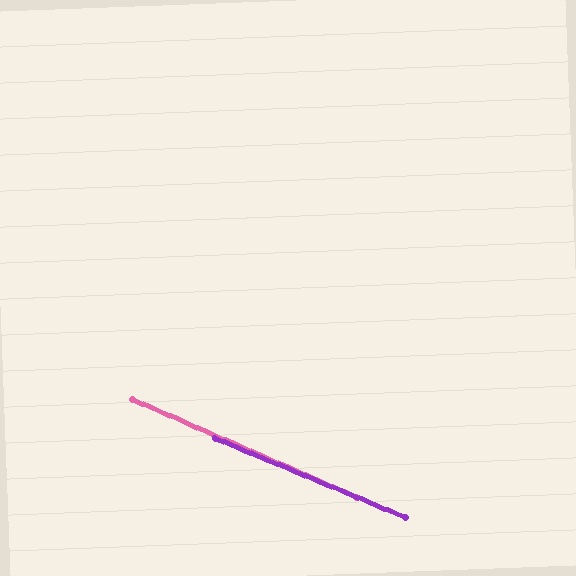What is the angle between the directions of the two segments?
Approximately 1 degree.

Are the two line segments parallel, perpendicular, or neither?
Parallel — their directions differ by only 0.9°.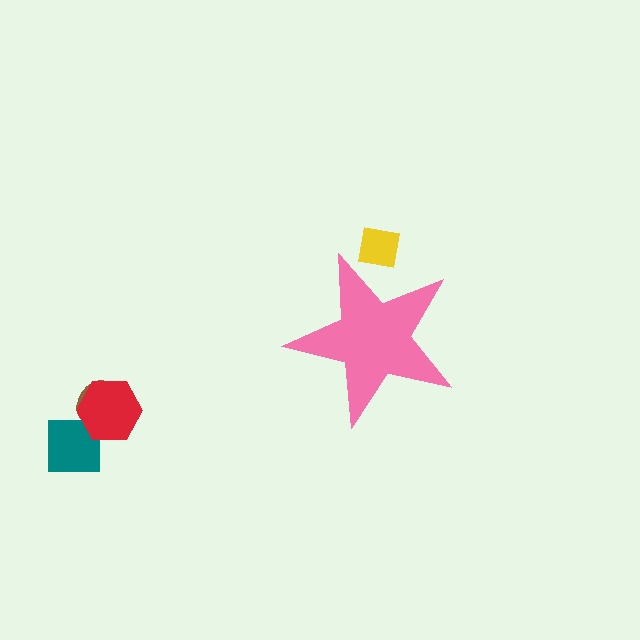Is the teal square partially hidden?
No, the teal square is fully visible.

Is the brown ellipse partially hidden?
No, the brown ellipse is fully visible.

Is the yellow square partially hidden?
Yes, the yellow square is partially hidden behind the pink star.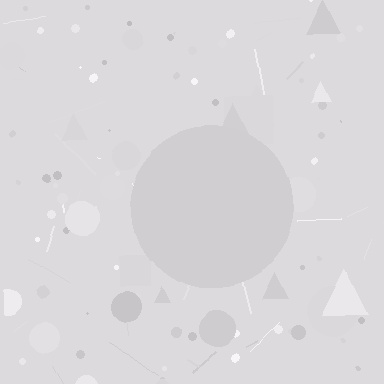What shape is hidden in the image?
A circle is hidden in the image.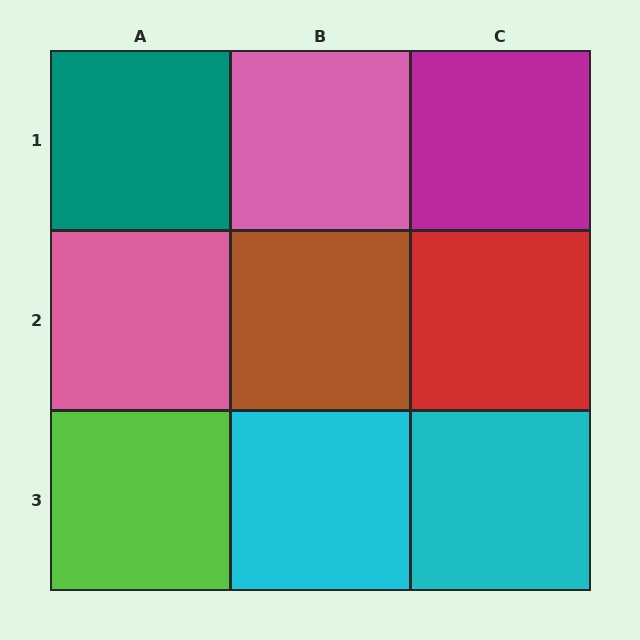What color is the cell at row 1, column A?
Teal.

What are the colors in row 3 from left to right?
Lime, cyan, cyan.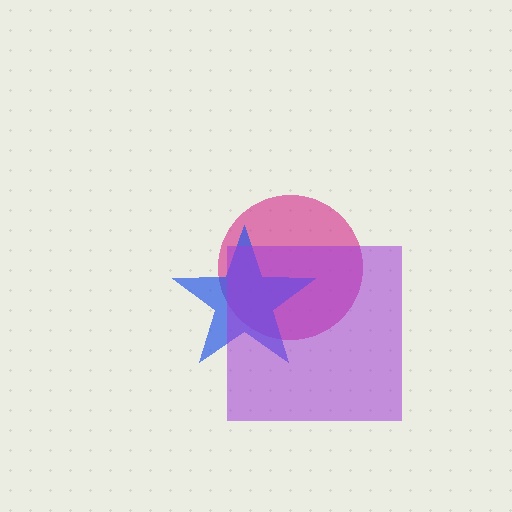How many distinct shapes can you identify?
There are 3 distinct shapes: a magenta circle, a blue star, a purple square.